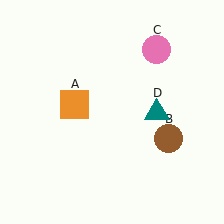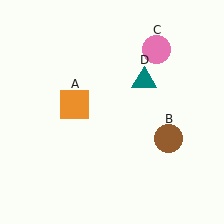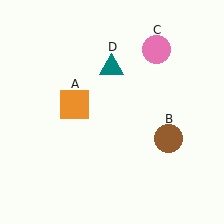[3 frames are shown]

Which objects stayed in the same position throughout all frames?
Orange square (object A) and brown circle (object B) and pink circle (object C) remained stationary.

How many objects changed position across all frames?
1 object changed position: teal triangle (object D).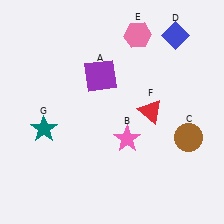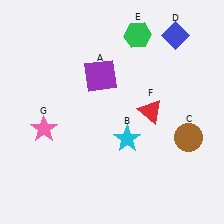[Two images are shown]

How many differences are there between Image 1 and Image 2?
There are 3 differences between the two images.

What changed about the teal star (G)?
In Image 1, G is teal. In Image 2, it changed to pink.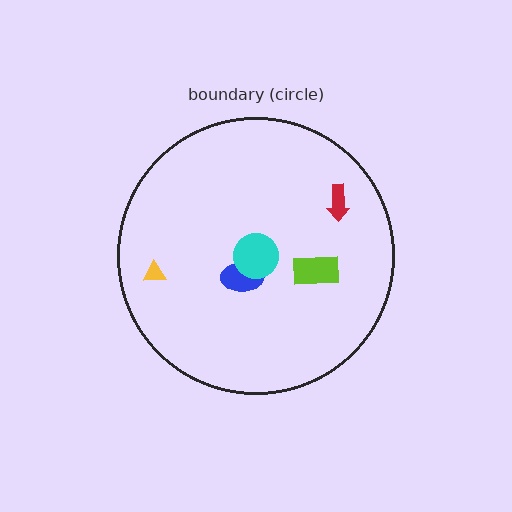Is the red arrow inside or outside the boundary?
Inside.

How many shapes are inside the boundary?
5 inside, 0 outside.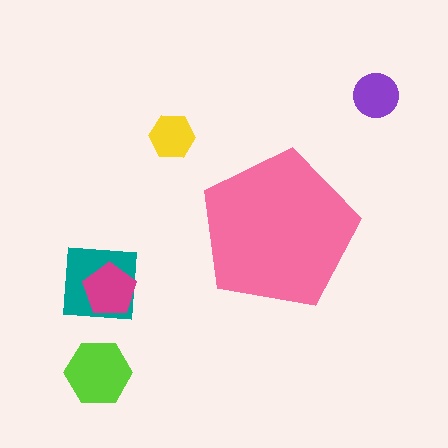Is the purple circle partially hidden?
No, the purple circle is fully visible.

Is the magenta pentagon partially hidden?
No, the magenta pentagon is fully visible.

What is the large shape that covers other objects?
A pink pentagon.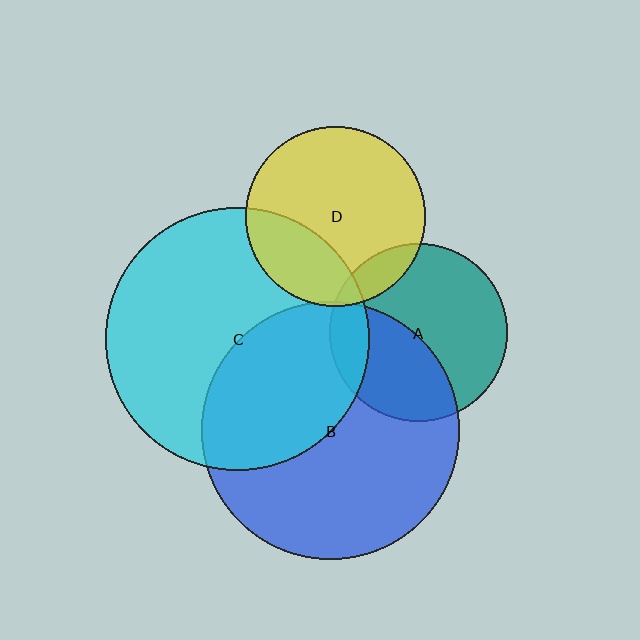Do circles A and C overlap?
Yes.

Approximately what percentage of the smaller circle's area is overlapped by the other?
Approximately 15%.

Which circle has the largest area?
Circle C (cyan).